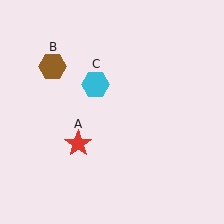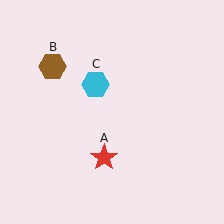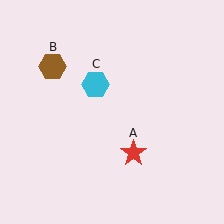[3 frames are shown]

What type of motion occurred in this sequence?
The red star (object A) rotated counterclockwise around the center of the scene.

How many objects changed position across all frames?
1 object changed position: red star (object A).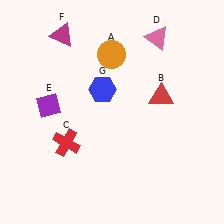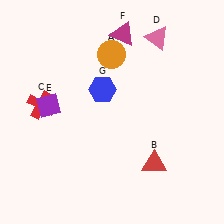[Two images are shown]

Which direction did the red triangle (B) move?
The red triangle (B) moved down.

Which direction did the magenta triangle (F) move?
The magenta triangle (F) moved right.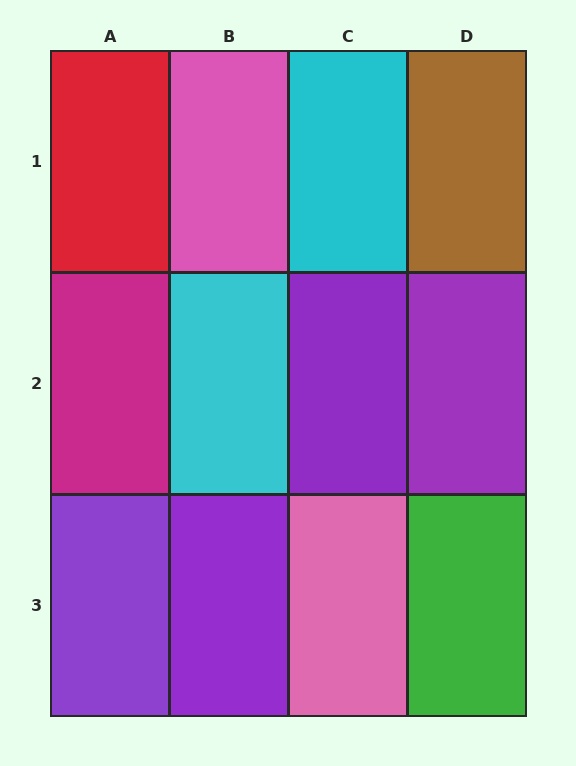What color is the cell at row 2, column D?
Purple.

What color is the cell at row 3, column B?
Purple.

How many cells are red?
1 cell is red.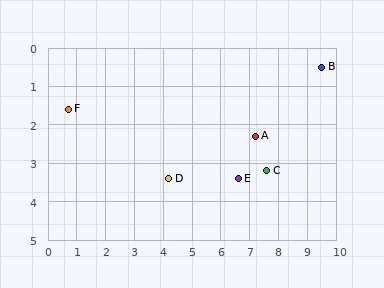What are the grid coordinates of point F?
Point F is at approximately (0.7, 1.6).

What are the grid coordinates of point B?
Point B is at approximately (9.5, 0.5).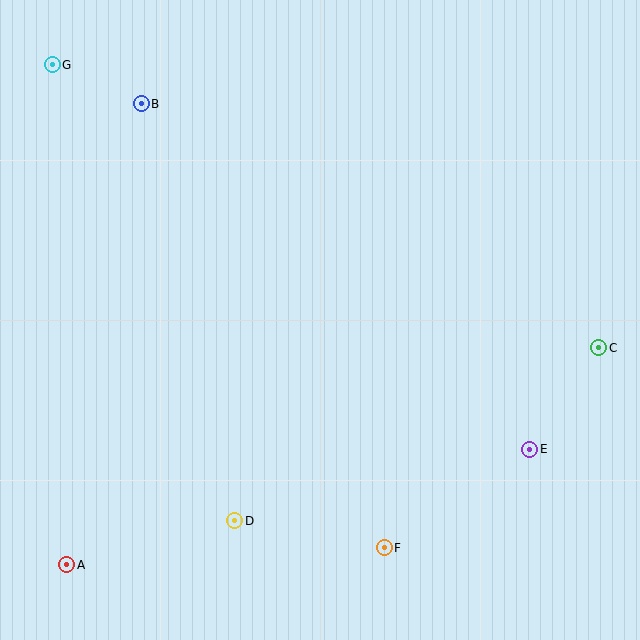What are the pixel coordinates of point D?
Point D is at (235, 521).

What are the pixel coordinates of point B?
Point B is at (141, 104).